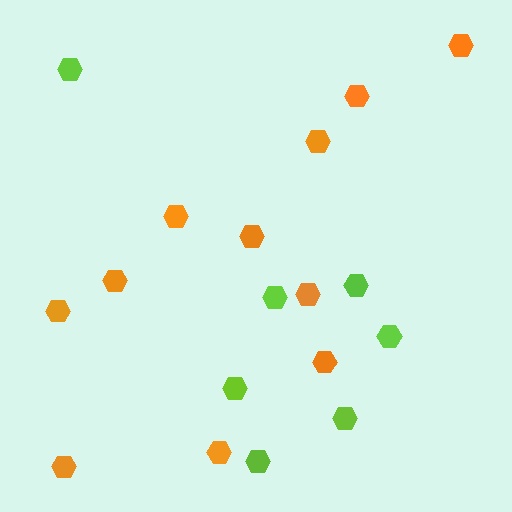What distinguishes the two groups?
There are 2 groups: one group of orange hexagons (11) and one group of lime hexagons (7).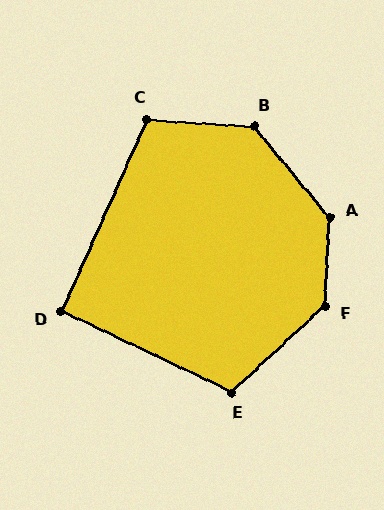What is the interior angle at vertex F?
Approximately 135 degrees (obtuse).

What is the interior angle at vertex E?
Approximately 112 degrees (obtuse).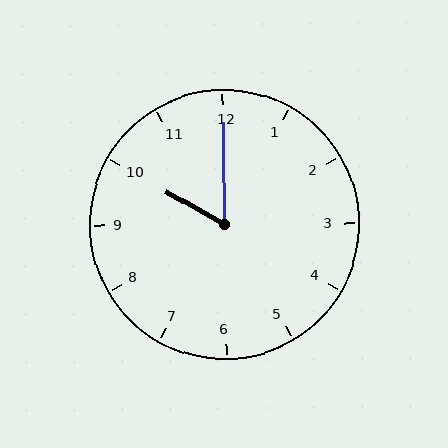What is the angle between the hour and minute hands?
Approximately 60 degrees.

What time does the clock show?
10:00.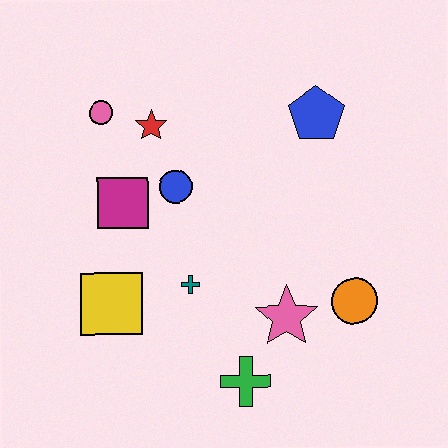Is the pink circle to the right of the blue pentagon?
No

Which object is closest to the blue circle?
The magenta square is closest to the blue circle.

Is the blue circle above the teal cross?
Yes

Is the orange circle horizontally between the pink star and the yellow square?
No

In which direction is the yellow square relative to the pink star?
The yellow square is to the left of the pink star.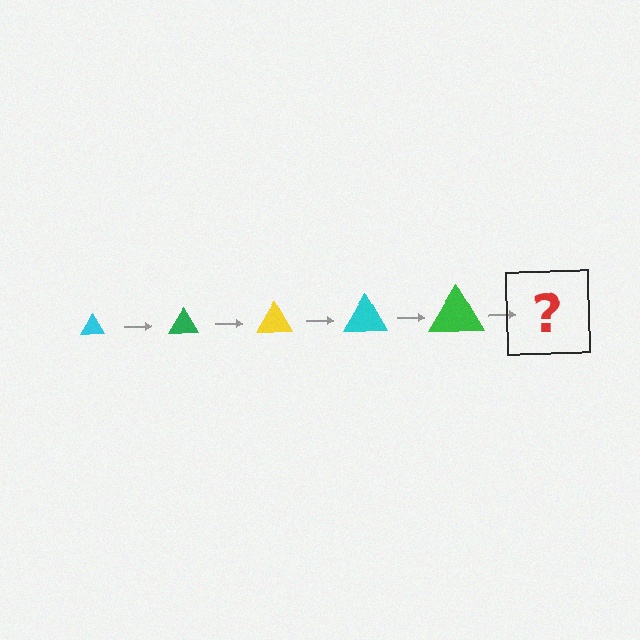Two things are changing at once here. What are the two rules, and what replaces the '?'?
The two rules are that the triangle grows larger each step and the color cycles through cyan, green, and yellow. The '?' should be a yellow triangle, larger than the previous one.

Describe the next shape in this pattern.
It should be a yellow triangle, larger than the previous one.